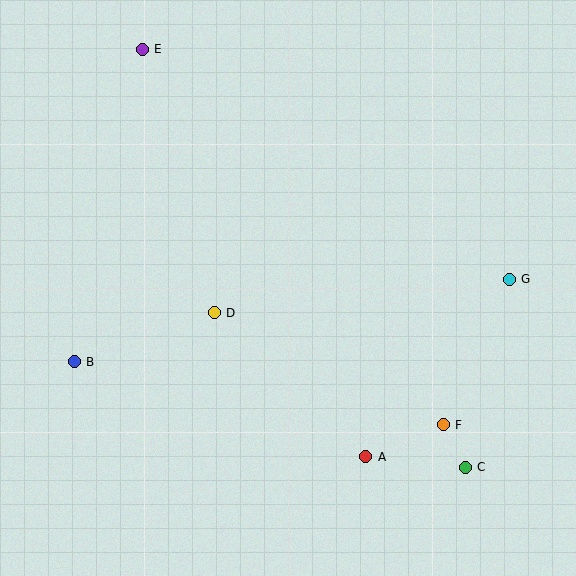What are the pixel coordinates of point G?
Point G is at (509, 279).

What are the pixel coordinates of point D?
Point D is at (214, 313).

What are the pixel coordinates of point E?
Point E is at (142, 49).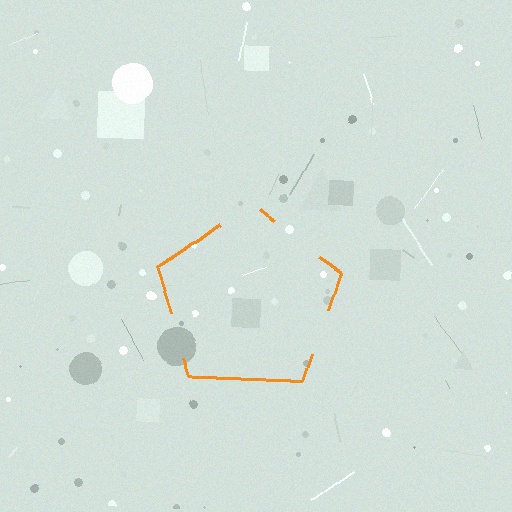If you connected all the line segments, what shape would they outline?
They would outline a pentagon.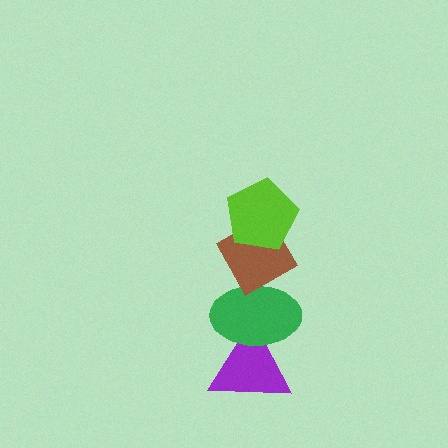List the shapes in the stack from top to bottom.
From top to bottom: the lime pentagon, the brown diamond, the green ellipse, the purple triangle.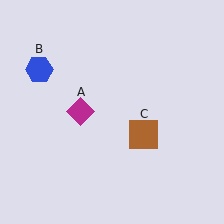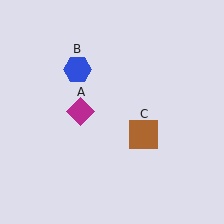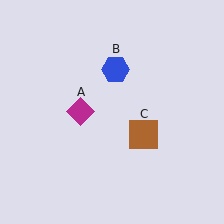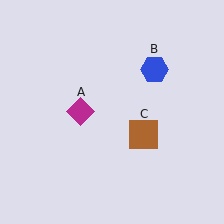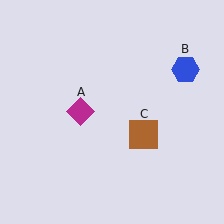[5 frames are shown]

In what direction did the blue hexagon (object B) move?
The blue hexagon (object B) moved right.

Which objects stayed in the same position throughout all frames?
Magenta diamond (object A) and brown square (object C) remained stationary.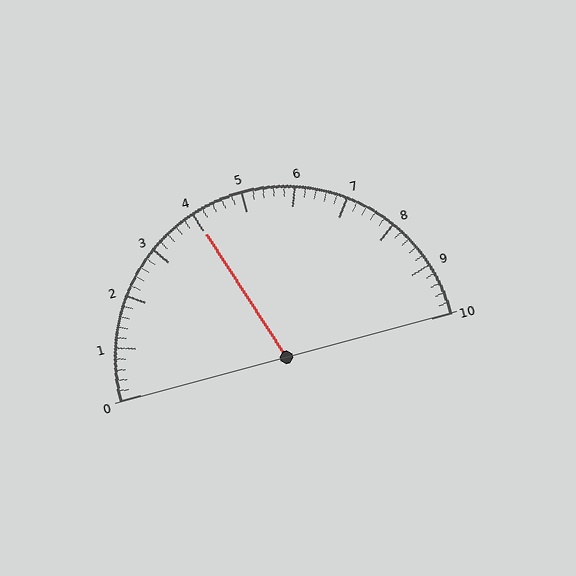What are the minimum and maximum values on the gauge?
The gauge ranges from 0 to 10.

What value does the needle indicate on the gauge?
The needle indicates approximately 4.0.